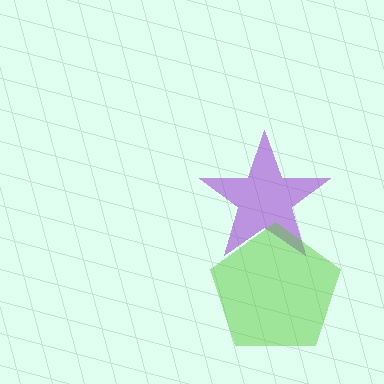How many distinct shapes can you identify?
There are 2 distinct shapes: a purple star, a lime pentagon.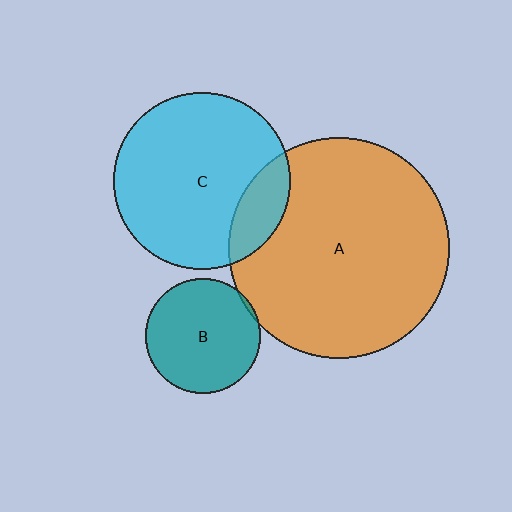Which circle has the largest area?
Circle A (orange).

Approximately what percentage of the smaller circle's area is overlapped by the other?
Approximately 15%.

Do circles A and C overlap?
Yes.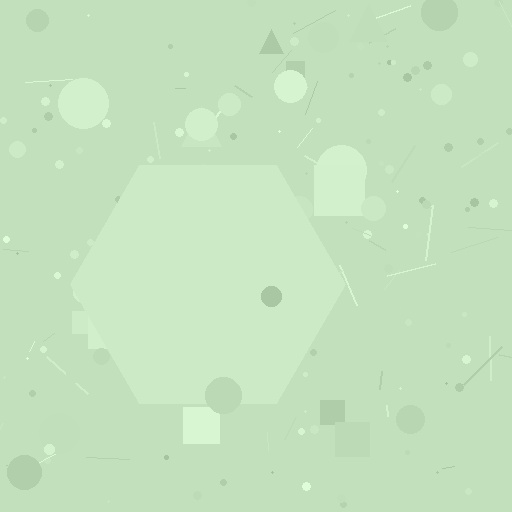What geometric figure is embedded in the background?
A hexagon is embedded in the background.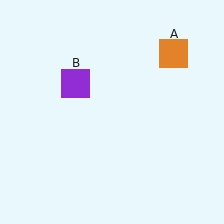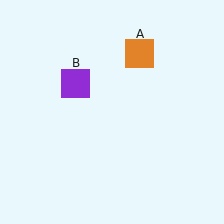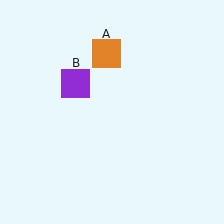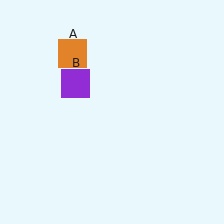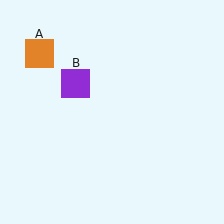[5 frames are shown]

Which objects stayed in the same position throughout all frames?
Purple square (object B) remained stationary.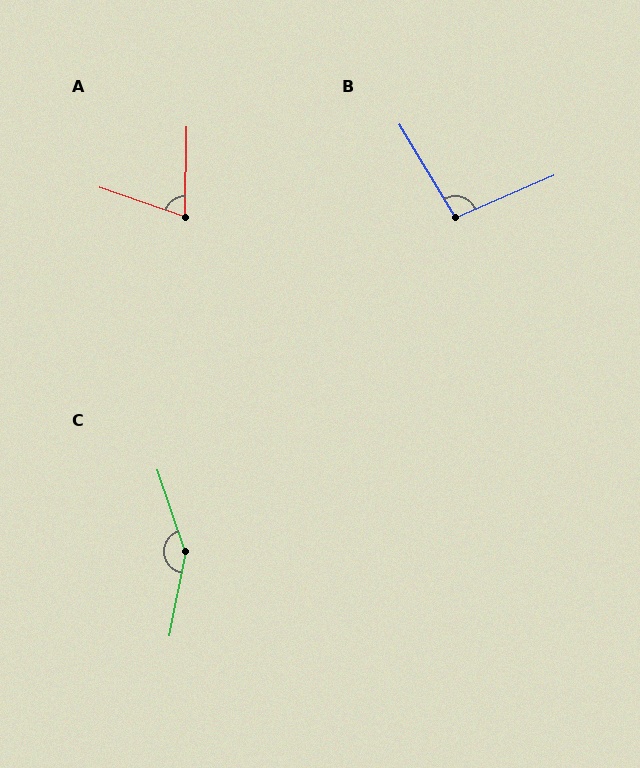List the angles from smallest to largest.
A (72°), B (98°), C (150°).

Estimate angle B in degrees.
Approximately 98 degrees.